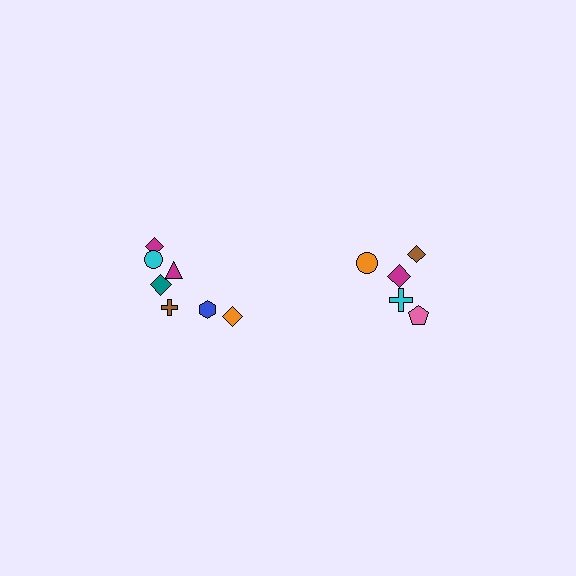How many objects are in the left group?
There are 7 objects.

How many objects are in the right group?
There are 5 objects.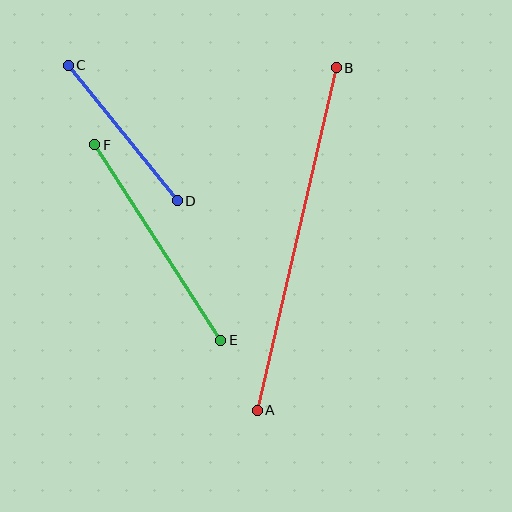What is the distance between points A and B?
The distance is approximately 352 pixels.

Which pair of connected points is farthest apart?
Points A and B are farthest apart.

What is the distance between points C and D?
The distance is approximately 174 pixels.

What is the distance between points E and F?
The distance is approximately 233 pixels.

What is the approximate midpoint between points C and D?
The midpoint is at approximately (123, 133) pixels.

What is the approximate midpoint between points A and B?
The midpoint is at approximately (297, 239) pixels.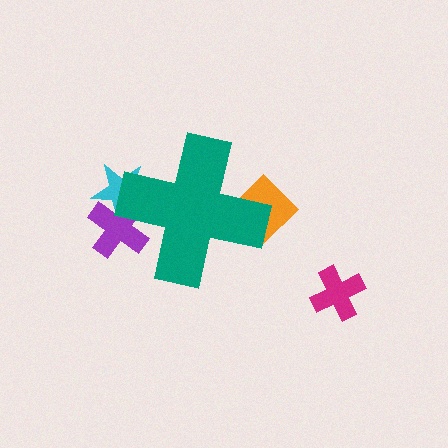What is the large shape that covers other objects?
A teal cross.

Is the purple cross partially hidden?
Yes, the purple cross is partially hidden behind the teal cross.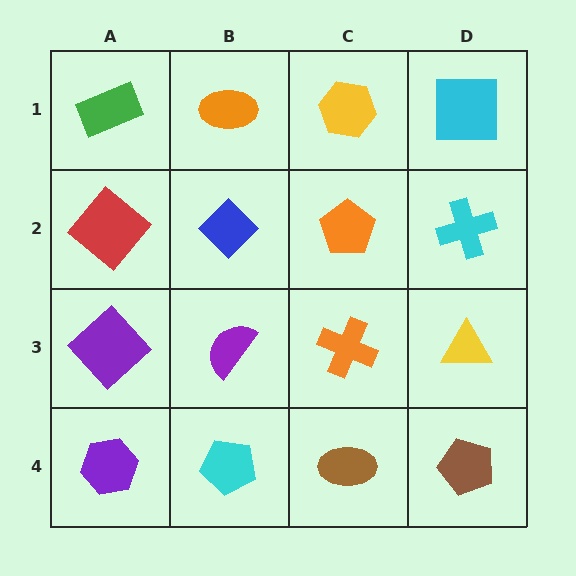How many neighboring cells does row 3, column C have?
4.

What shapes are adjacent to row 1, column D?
A cyan cross (row 2, column D), a yellow hexagon (row 1, column C).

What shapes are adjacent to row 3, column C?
An orange pentagon (row 2, column C), a brown ellipse (row 4, column C), a purple semicircle (row 3, column B), a yellow triangle (row 3, column D).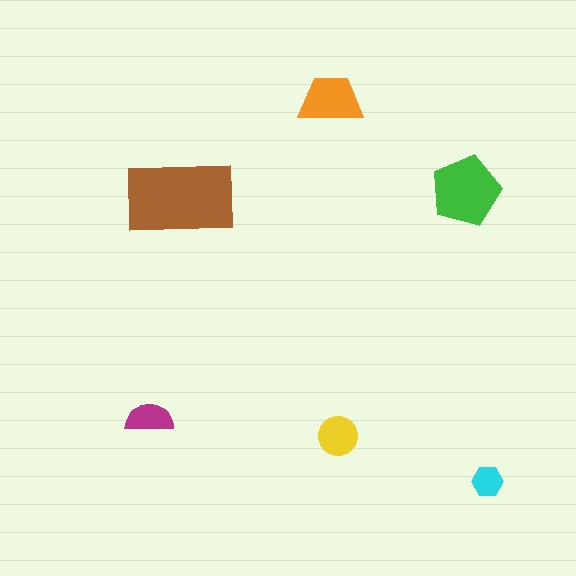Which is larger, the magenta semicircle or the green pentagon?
The green pentagon.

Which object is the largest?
The brown rectangle.